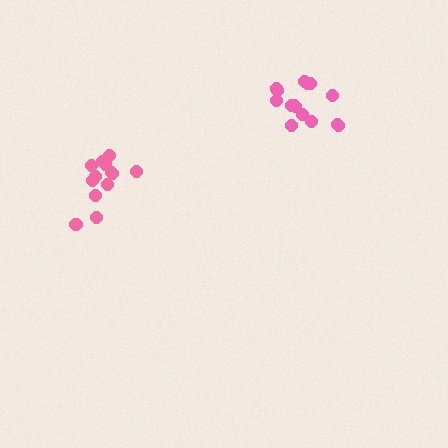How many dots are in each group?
Group 1: 15 dots, Group 2: 13 dots (28 total).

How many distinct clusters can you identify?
There are 2 distinct clusters.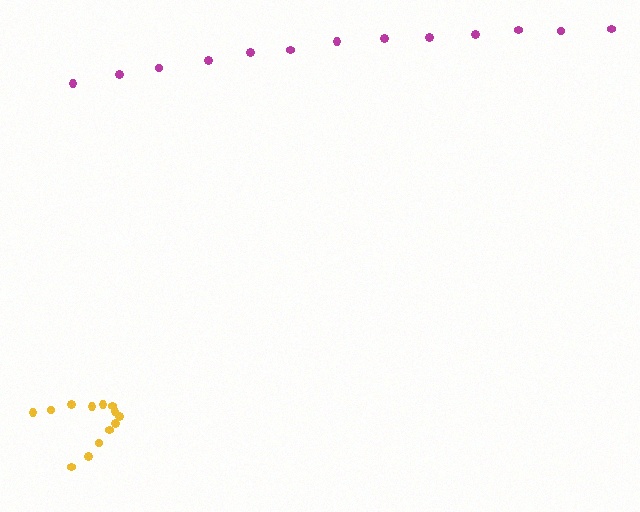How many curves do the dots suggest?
There are 2 distinct paths.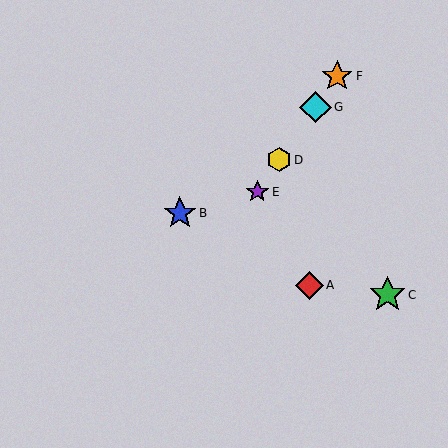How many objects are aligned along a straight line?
4 objects (D, E, F, G) are aligned along a straight line.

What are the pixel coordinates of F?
Object F is at (337, 76).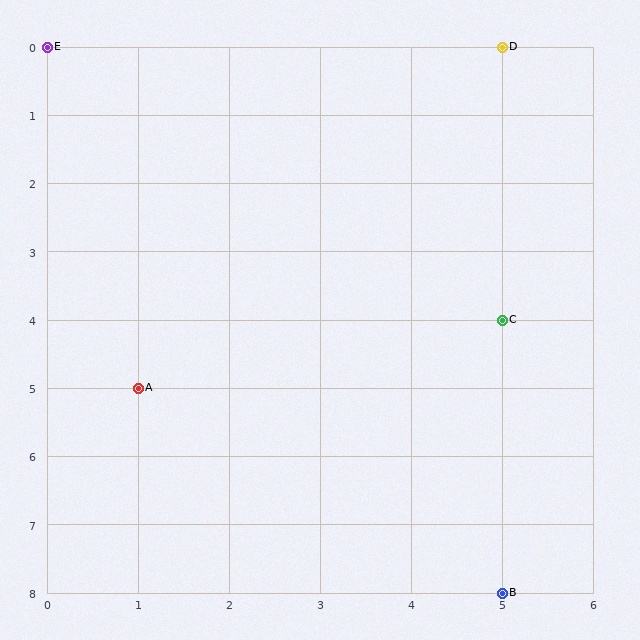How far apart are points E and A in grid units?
Points E and A are 1 column and 5 rows apart (about 5.1 grid units diagonally).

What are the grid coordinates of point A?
Point A is at grid coordinates (1, 5).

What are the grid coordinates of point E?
Point E is at grid coordinates (0, 0).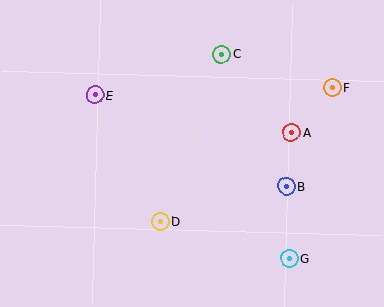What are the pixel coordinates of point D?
Point D is at (160, 222).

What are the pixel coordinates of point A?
Point A is at (291, 133).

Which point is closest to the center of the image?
Point D at (160, 222) is closest to the center.